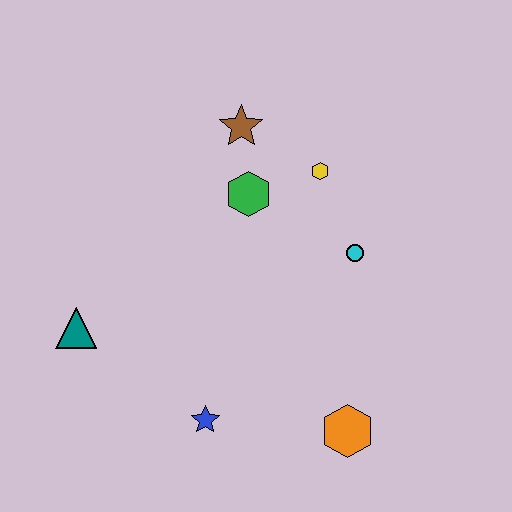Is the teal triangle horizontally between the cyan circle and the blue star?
No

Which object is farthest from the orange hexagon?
The brown star is farthest from the orange hexagon.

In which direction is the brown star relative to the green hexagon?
The brown star is above the green hexagon.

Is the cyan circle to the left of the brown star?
No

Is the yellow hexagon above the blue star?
Yes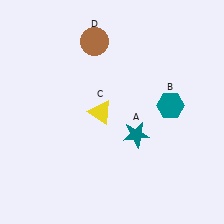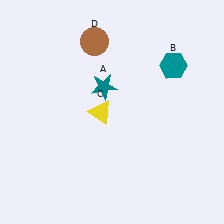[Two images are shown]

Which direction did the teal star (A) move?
The teal star (A) moved up.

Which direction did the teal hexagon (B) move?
The teal hexagon (B) moved up.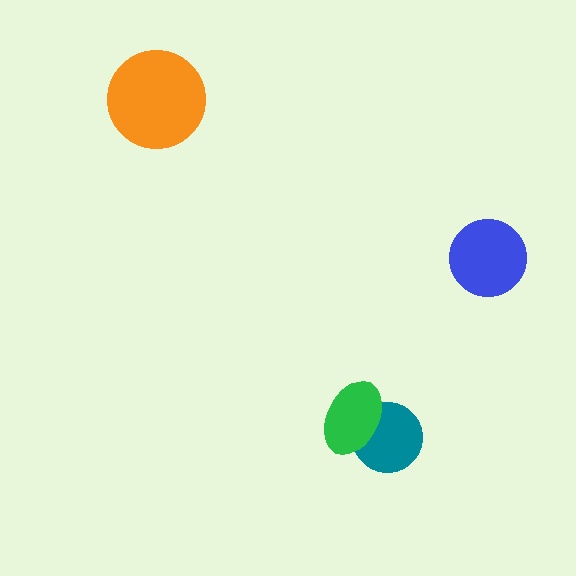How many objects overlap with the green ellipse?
1 object overlaps with the green ellipse.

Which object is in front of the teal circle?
The green ellipse is in front of the teal circle.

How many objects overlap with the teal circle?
1 object overlaps with the teal circle.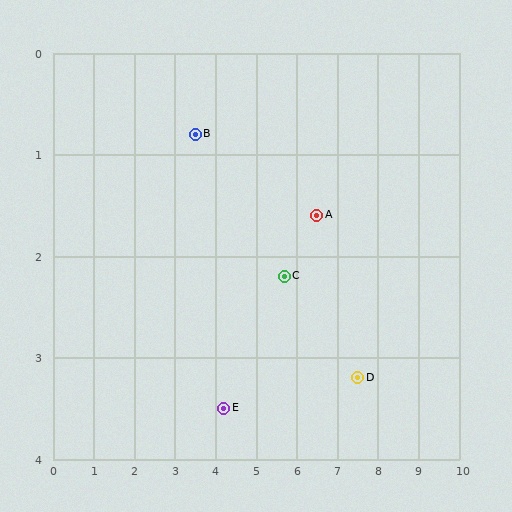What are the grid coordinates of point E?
Point E is at approximately (4.2, 3.5).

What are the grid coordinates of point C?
Point C is at approximately (5.7, 2.2).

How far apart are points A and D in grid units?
Points A and D are about 1.9 grid units apart.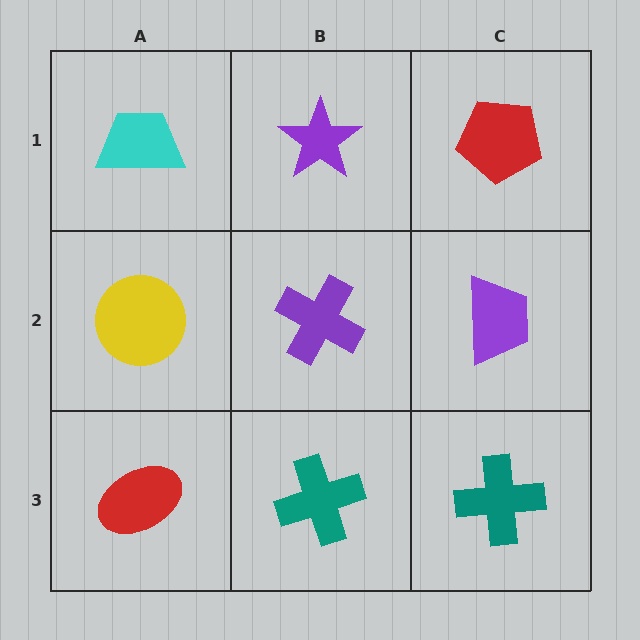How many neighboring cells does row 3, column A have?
2.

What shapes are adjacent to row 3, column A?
A yellow circle (row 2, column A), a teal cross (row 3, column B).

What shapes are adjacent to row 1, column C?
A purple trapezoid (row 2, column C), a purple star (row 1, column B).